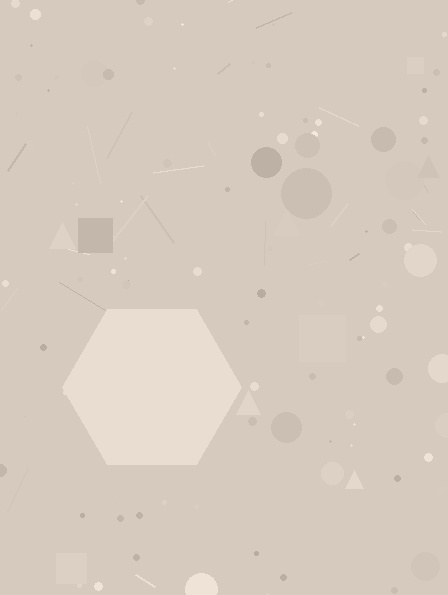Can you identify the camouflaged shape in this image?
The camouflaged shape is a hexagon.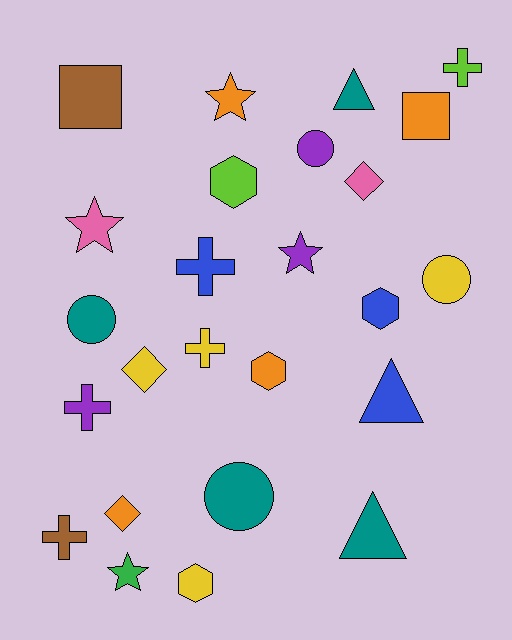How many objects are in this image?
There are 25 objects.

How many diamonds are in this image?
There are 3 diamonds.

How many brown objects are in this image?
There are 2 brown objects.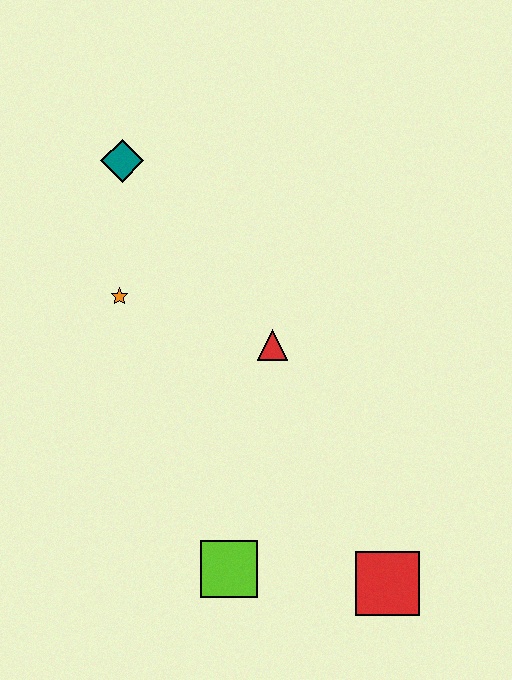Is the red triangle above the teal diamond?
No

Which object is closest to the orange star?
The teal diamond is closest to the orange star.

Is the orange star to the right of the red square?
No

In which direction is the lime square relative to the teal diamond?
The lime square is below the teal diamond.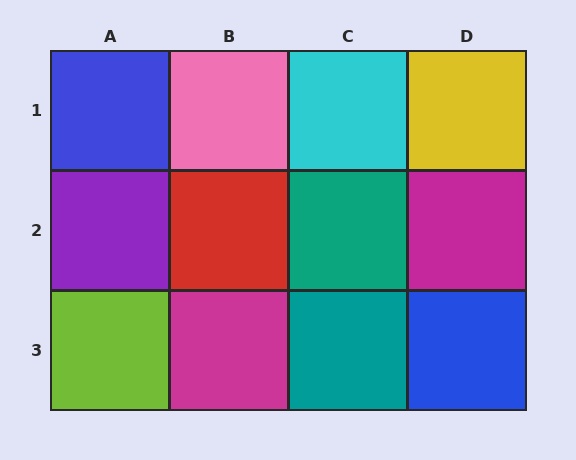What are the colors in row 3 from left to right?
Lime, magenta, teal, blue.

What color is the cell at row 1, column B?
Pink.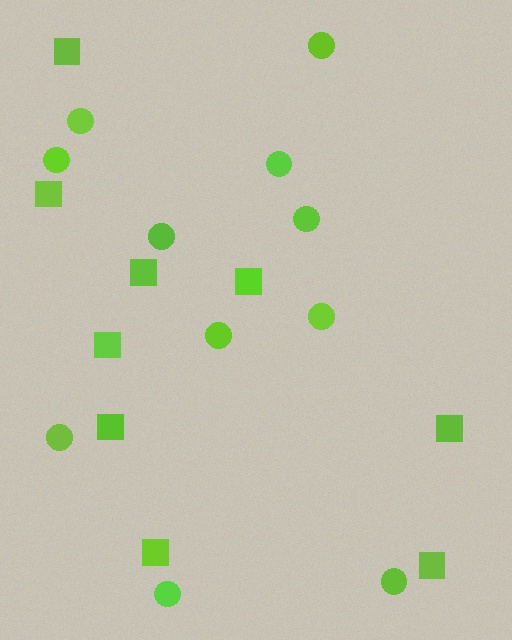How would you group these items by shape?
There are 2 groups: one group of circles (11) and one group of squares (9).